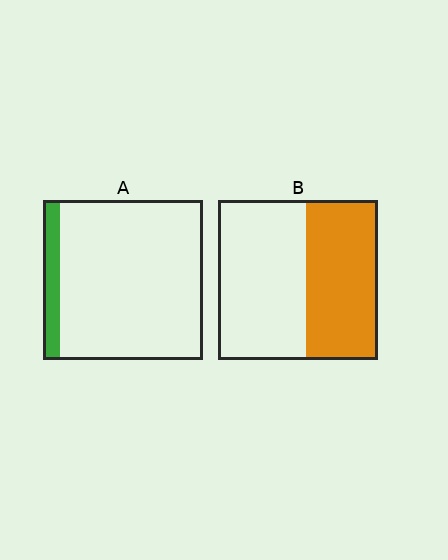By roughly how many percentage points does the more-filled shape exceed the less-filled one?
By roughly 35 percentage points (B over A).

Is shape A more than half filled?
No.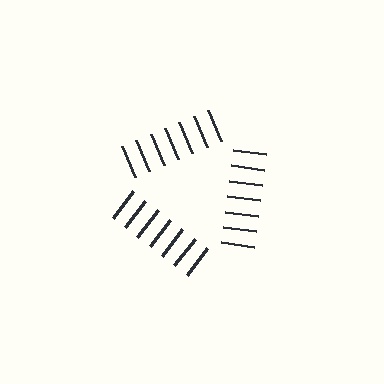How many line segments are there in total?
21 — 7 along each of the 3 edges.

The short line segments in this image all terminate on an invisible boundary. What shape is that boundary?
An illusory triangle — the line segments terminate on its edges but no continuous stroke is drawn.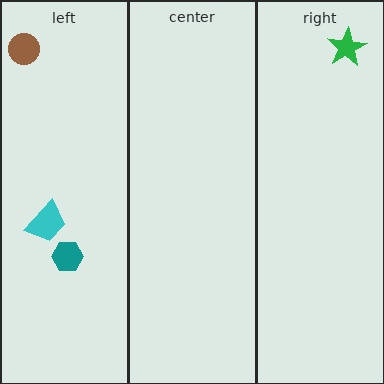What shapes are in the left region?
The brown circle, the teal hexagon, the cyan trapezoid.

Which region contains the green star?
The right region.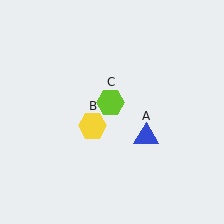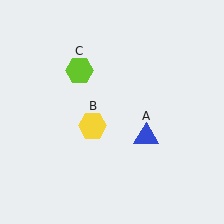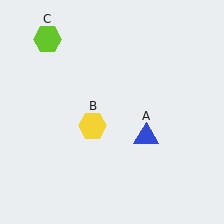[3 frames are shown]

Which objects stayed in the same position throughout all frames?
Blue triangle (object A) and yellow hexagon (object B) remained stationary.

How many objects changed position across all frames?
1 object changed position: lime hexagon (object C).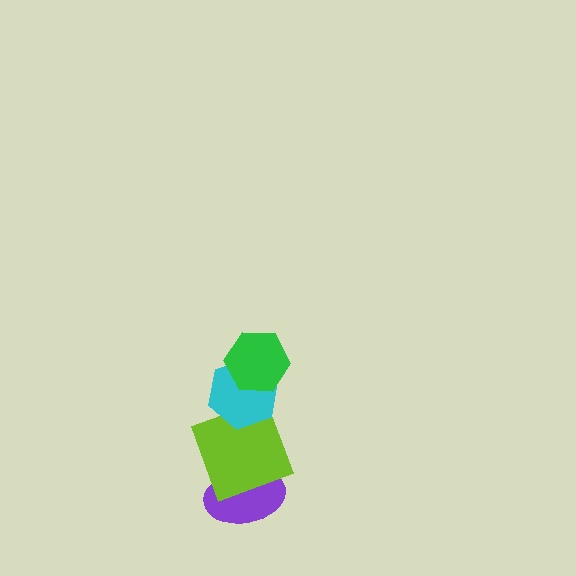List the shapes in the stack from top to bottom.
From top to bottom: the green hexagon, the cyan hexagon, the lime square, the purple ellipse.